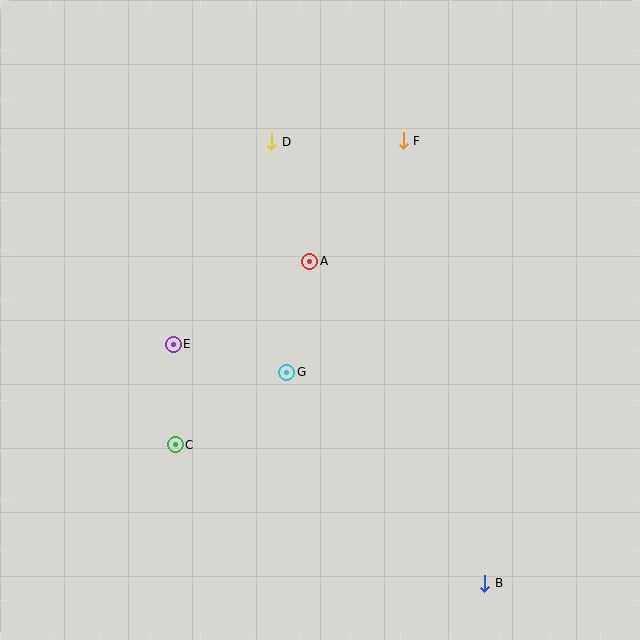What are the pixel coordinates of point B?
Point B is at (485, 583).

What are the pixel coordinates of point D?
Point D is at (272, 142).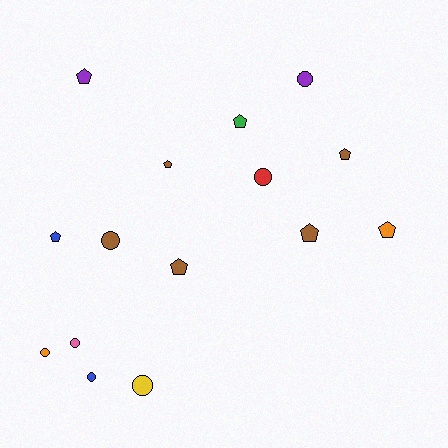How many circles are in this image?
There are 7 circles.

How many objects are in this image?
There are 15 objects.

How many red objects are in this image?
There is 1 red object.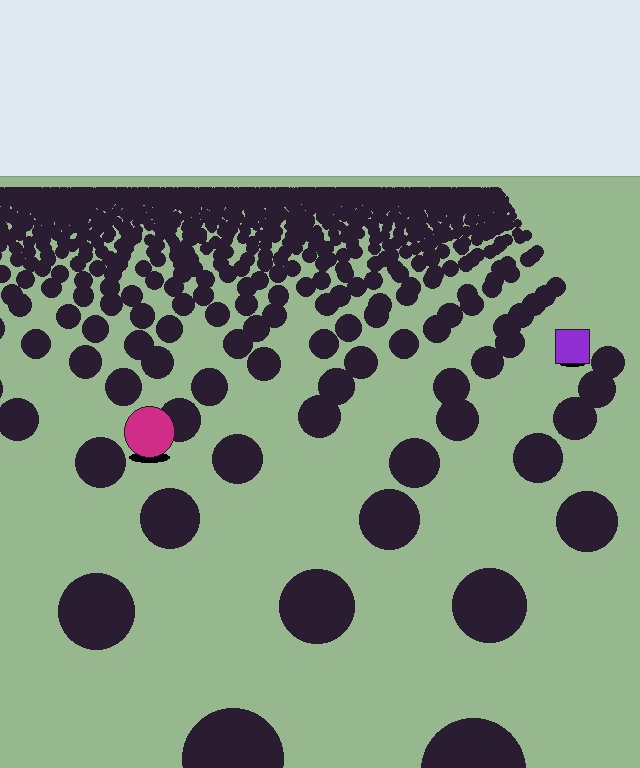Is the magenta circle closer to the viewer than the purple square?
Yes. The magenta circle is closer — you can tell from the texture gradient: the ground texture is coarser near it.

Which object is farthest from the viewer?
The purple square is farthest from the viewer. It appears smaller and the ground texture around it is denser.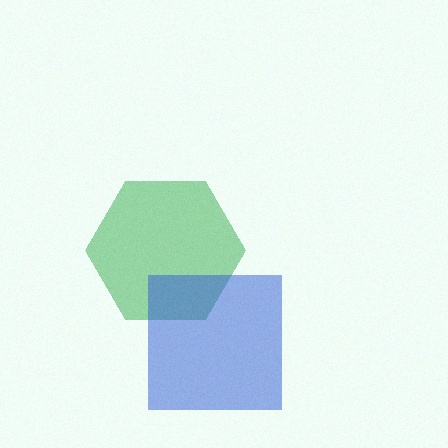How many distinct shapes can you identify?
There are 2 distinct shapes: a green hexagon, a blue square.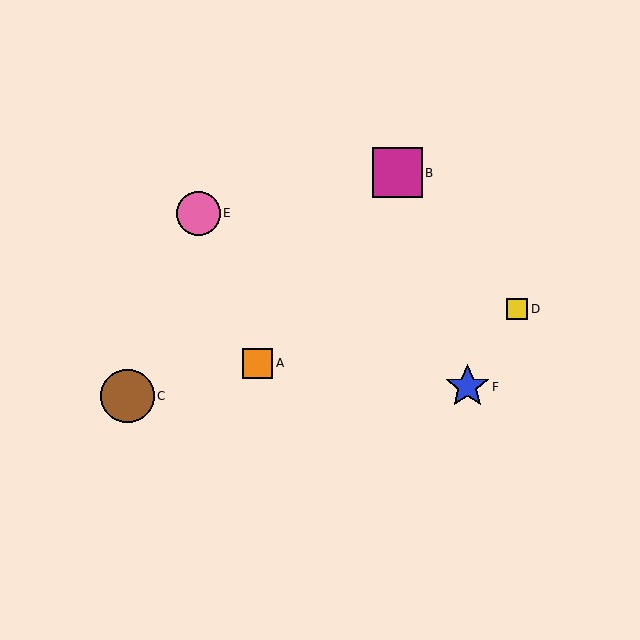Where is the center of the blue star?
The center of the blue star is at (467, 387).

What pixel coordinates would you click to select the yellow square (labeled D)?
Click at (517, 309) to select the yellow square D.